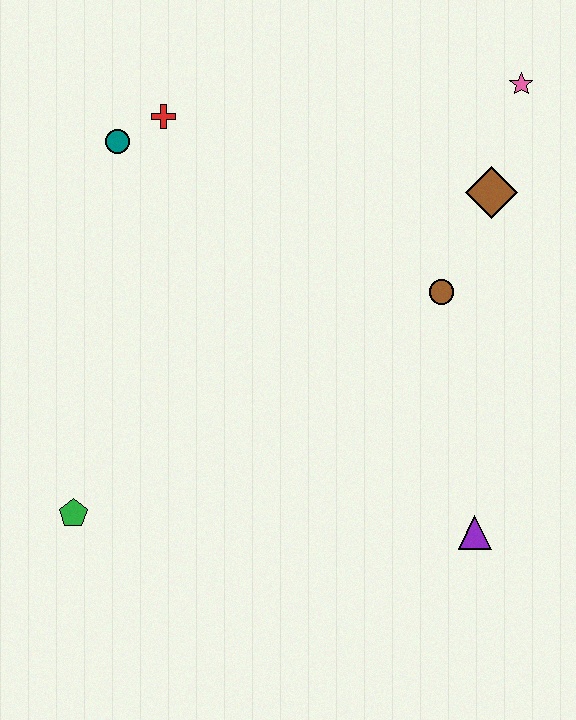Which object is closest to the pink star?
The brown diamond is closest to the pink star.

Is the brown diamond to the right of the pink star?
No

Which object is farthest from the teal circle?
The purple triangle is farthest from the teal circle.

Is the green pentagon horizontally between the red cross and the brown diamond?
No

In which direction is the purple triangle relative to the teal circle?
The purple triangle is below the teal circle.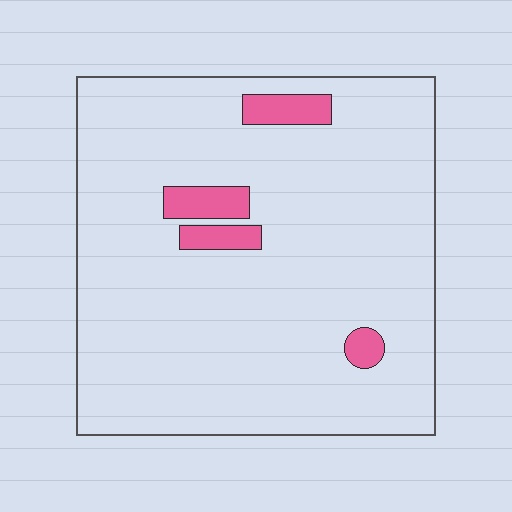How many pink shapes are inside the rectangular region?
4.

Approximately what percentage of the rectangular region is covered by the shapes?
Approximately 5%.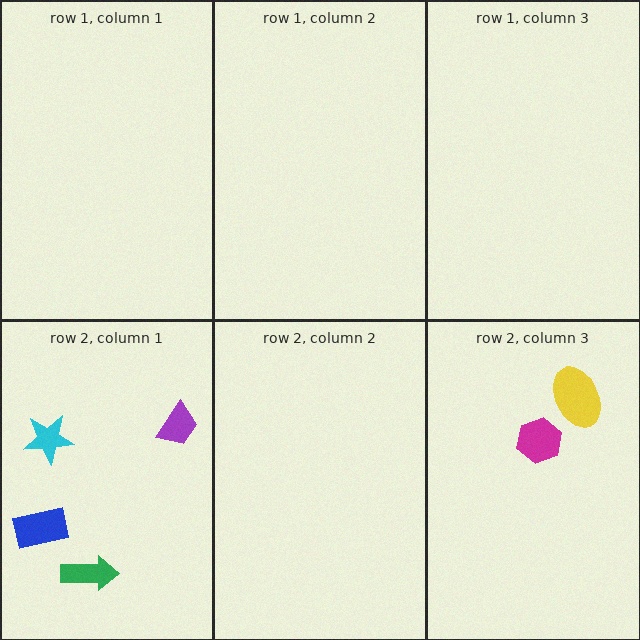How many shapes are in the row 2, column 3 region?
2.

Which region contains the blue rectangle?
The row 2, column 1 region.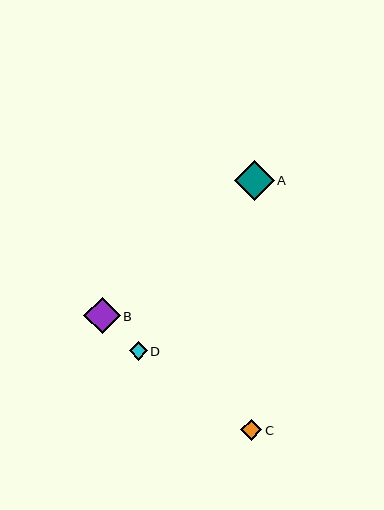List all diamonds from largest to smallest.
From largest to smallest: A, B, C, D.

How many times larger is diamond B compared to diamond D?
Diamond B is approximately 2.0 times the size of diamond D.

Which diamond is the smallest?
Diamond D is the smallest with a size of approximately 18 pixels.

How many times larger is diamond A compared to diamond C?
Diamond A is approximately 1.9 times the size of diamond C.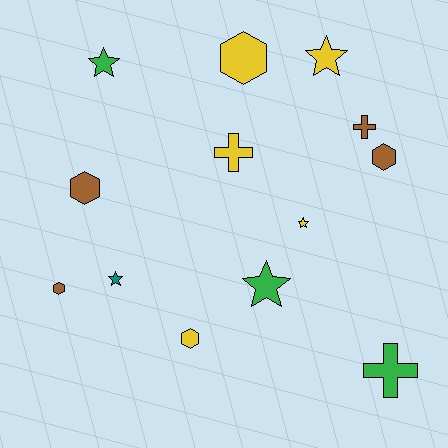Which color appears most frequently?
Yellow, with 5 objects.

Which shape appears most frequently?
Hexagon, with 5 objects.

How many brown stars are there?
There are no brown stars.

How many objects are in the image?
There are 13 objects.